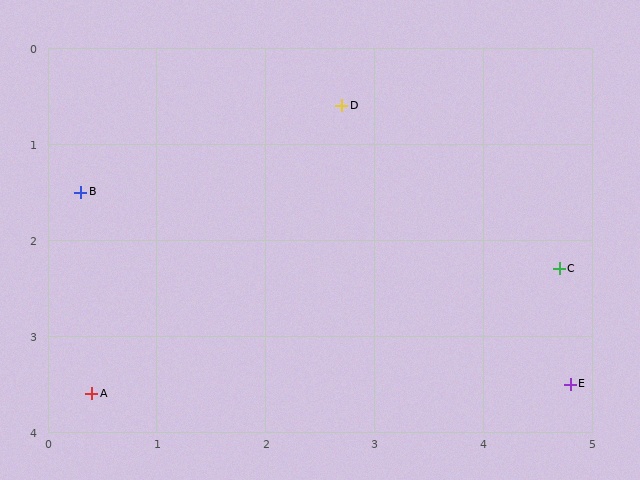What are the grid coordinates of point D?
Point D is at approximately (2.7, 0.6).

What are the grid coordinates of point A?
Point A is at approximately (0.4, 3.6).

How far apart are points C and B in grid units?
Points C and B are about 4.5 grid units apart.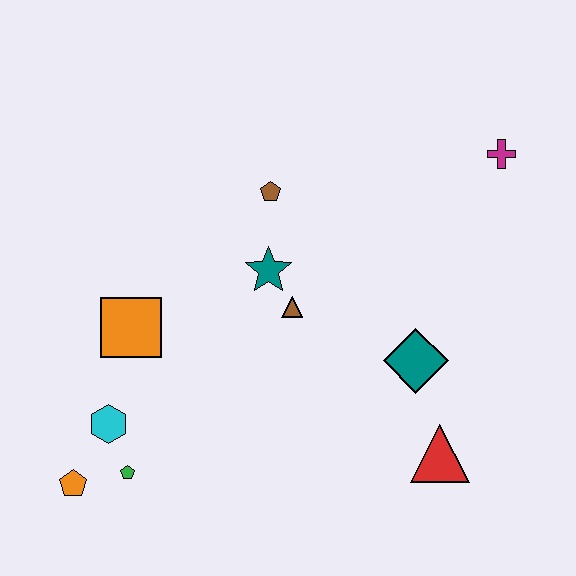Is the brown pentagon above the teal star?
Yes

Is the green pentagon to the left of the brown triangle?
Yes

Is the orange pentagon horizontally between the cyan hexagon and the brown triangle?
No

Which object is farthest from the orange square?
The magenta cross is farthest from the orange square.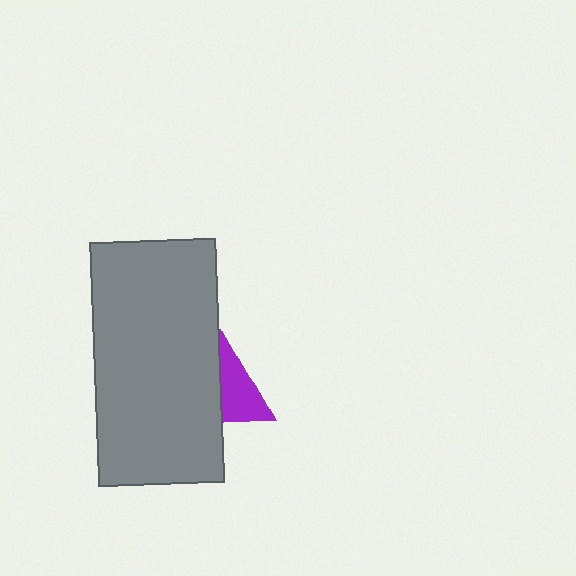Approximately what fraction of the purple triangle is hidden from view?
Roughly 65% of the purple triangle is hidden behind the gray rectangle.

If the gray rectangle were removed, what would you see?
You would see the complete purple triangle.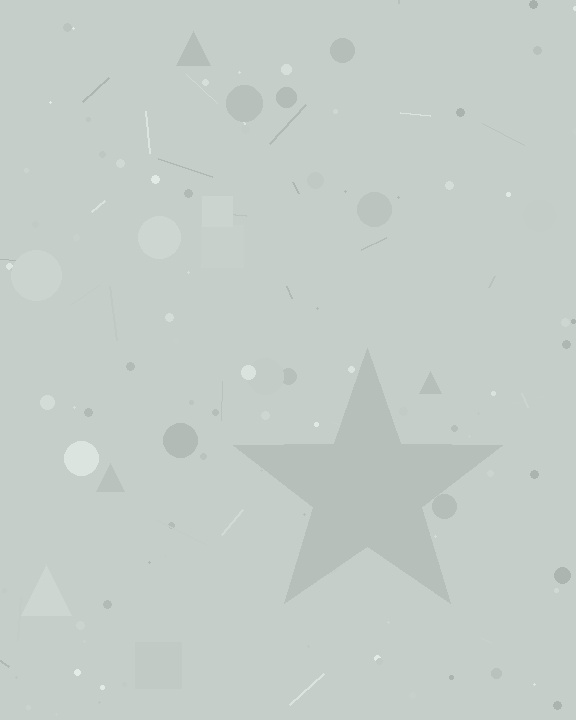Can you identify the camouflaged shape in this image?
The camouflaged shape is a star.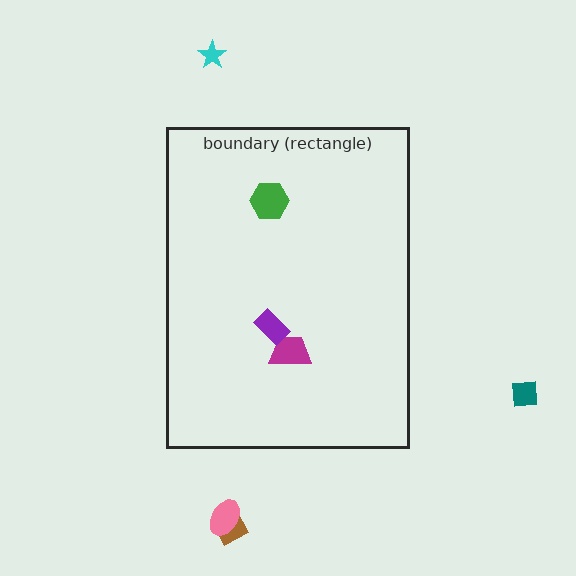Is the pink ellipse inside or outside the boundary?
Outside.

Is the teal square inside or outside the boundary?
Outside.